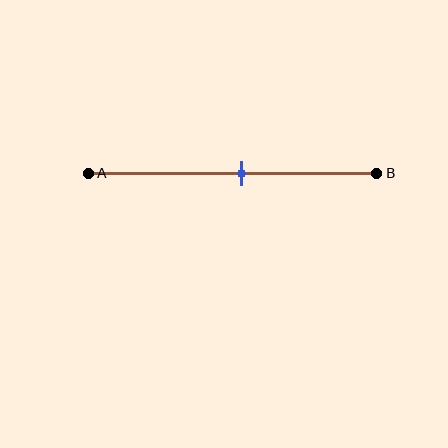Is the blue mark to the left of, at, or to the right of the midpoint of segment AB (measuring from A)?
The blue mark is to the right of the midpoint of segment AB.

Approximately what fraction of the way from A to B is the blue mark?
The blue mark is approximately 55% of the way from A to B.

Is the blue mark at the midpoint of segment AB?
No, the mark is at about 55% from A, not at the 50% midpoint.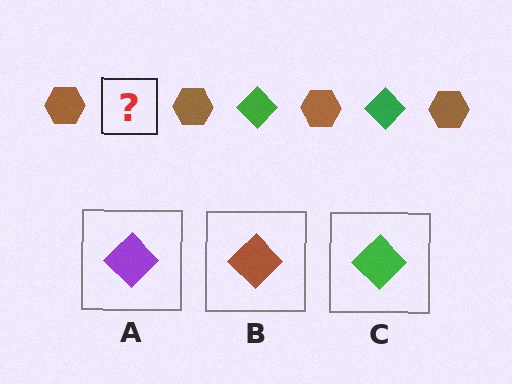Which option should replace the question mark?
Option C.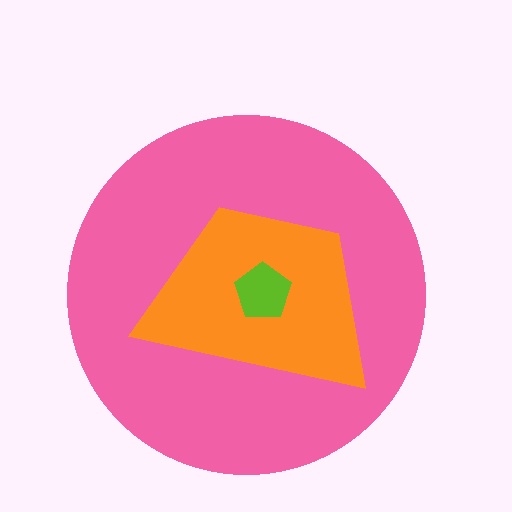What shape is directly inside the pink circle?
The orange trapezoid.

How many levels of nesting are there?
3.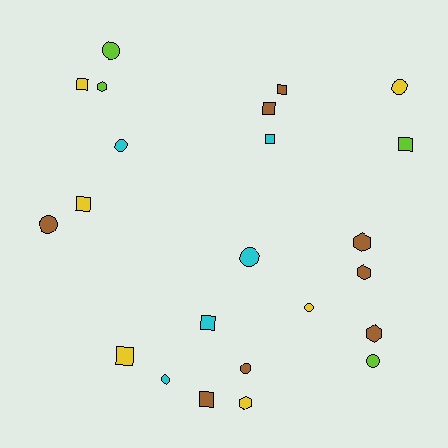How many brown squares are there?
There are 3 brown squares.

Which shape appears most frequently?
Square, with 9 objects.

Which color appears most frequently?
Brown, with 8 objects.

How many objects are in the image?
There are 23 objects.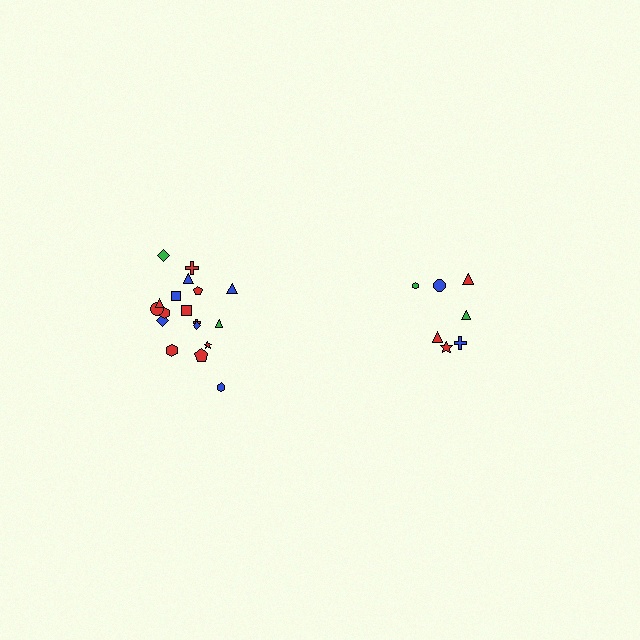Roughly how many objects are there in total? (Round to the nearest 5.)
Roughly 25 objects in total.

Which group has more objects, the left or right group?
The left group.